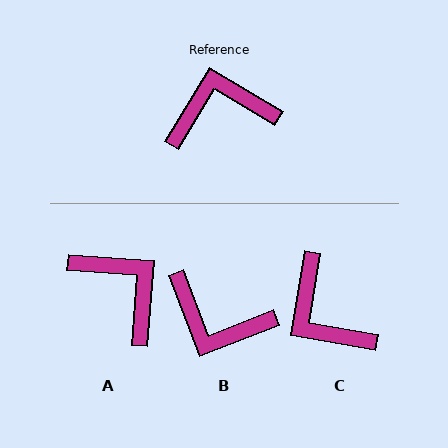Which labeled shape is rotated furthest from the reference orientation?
B, about 142 degrees away.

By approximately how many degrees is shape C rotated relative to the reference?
Approximately 111 degrees counter-clockwise.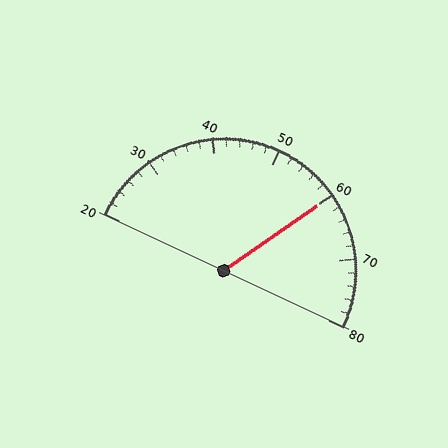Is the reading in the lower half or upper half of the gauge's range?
The reading is in the upper half of the range (20 to 80).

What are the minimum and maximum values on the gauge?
The gauge ranges from 20 to 80.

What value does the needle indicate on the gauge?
The needle indicates approximately 60.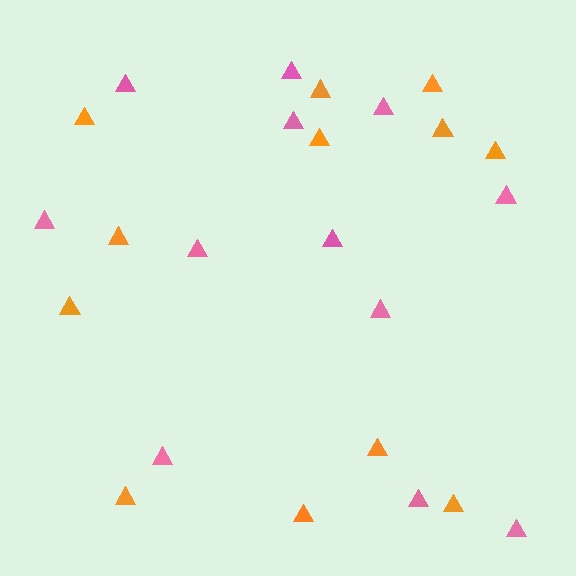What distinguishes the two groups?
There are 2 groups: one group of orange triangles (12) and one group of pink triangles (12).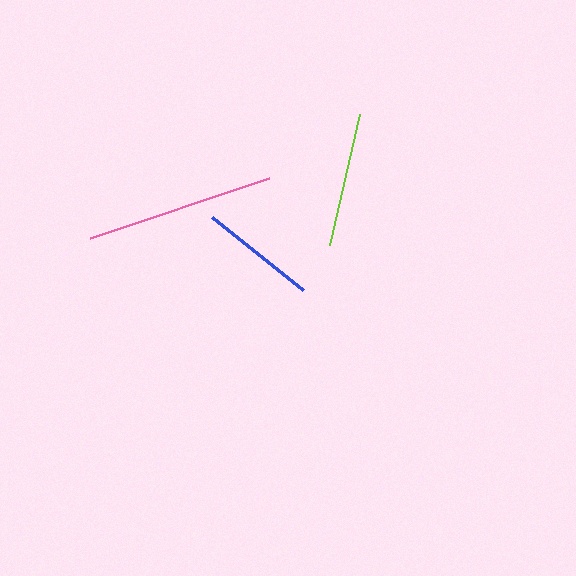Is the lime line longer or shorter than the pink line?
The pink line is longer than the lime line.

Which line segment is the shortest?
The blue line is the shortest at approximately 117 pixels.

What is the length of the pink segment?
The pink segment is approximately 188 pixels long.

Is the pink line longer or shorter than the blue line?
The pink line is longer than the blue line.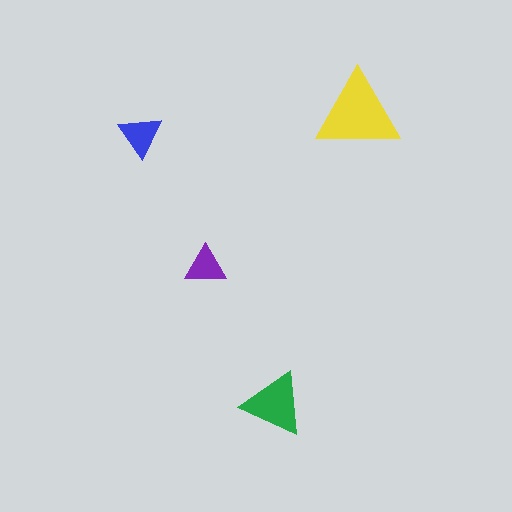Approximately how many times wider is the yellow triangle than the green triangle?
About 1.5 times wider.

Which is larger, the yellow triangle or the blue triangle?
The yellow one.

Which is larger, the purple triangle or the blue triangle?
The blue one.